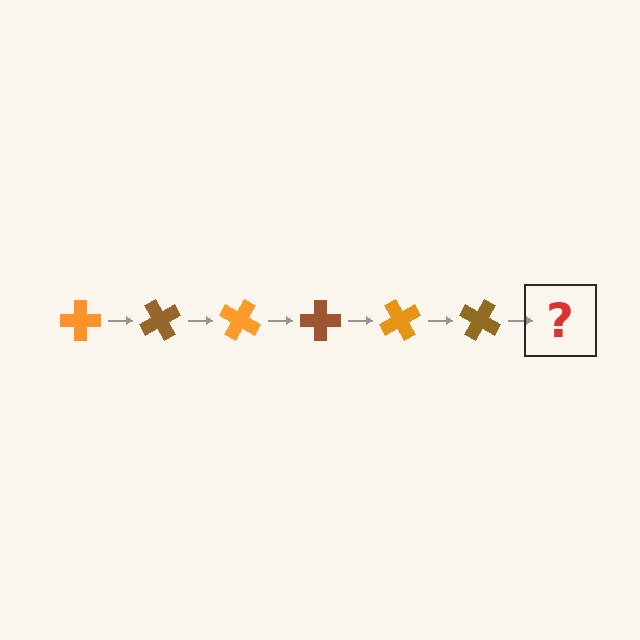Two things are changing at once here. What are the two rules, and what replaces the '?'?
The two rules are that it rotates 60 degrees each step and the color cycles through orange and brown. The '?' should be an orange cross, rotated 360 degrees from the start.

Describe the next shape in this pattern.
It should be an orange cross, rotated 360 degrees from the start.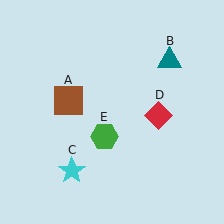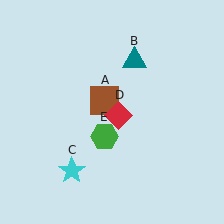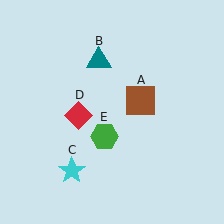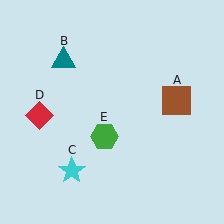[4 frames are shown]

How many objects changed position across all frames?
3 objects changed position: brown square (object A), teal triangle (object B), red diamond (object D).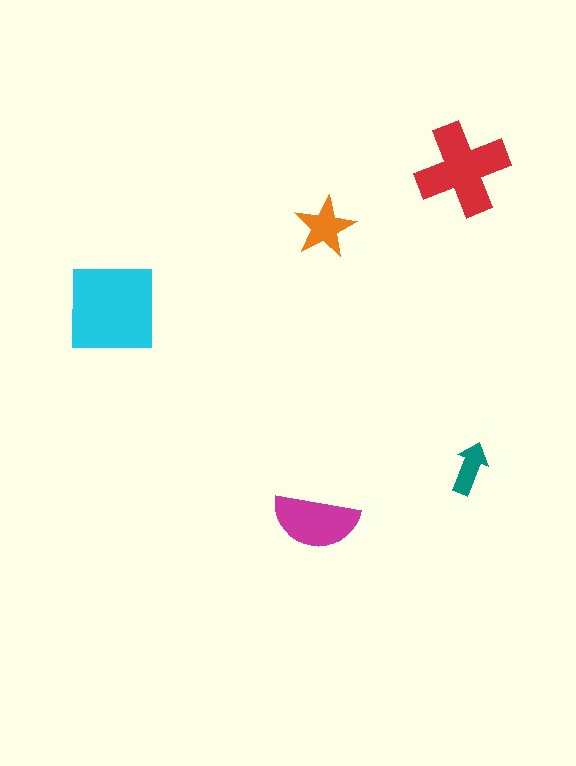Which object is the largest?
The cyan square.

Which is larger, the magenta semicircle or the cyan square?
The cyan square.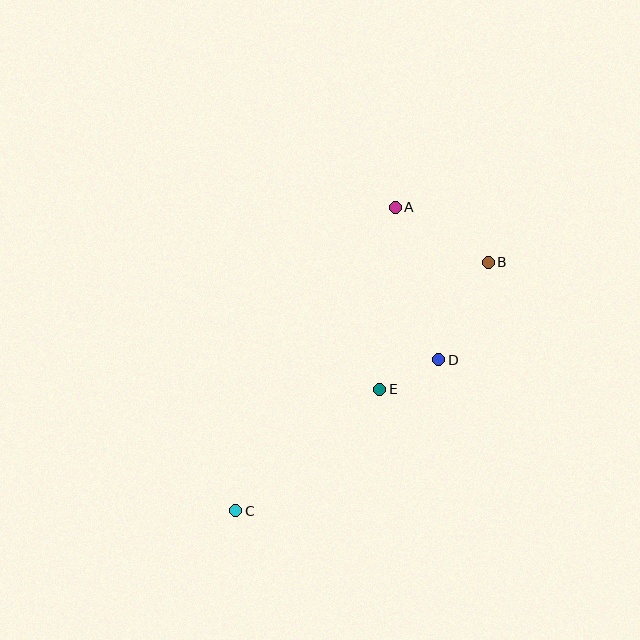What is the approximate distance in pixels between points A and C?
The distance between A and C is approximately 343 pixels.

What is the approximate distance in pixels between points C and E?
The distance between C and E is approximately 189 pixels.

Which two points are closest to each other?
Points D and E are closest to each other.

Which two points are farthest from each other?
Points B and C are farthest from each other.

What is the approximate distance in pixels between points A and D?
The distance between A and D is approximately 158 pixels.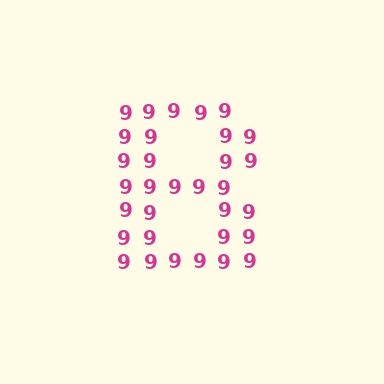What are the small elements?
The small elements are digit 9's.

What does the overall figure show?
The overall figure shows the letter B.